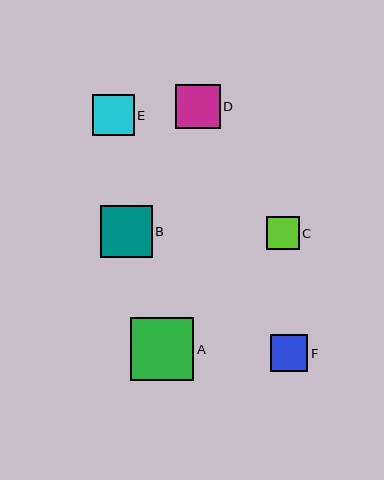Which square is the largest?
Square A is the largest with a size of approximately 63 pixels.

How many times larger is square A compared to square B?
Square A is approximately 1.2 times the size of square B.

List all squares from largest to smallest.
From largest to smallest: A, B, D, E, F, C.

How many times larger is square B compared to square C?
Square B is approximately 1.6 times the size of square C.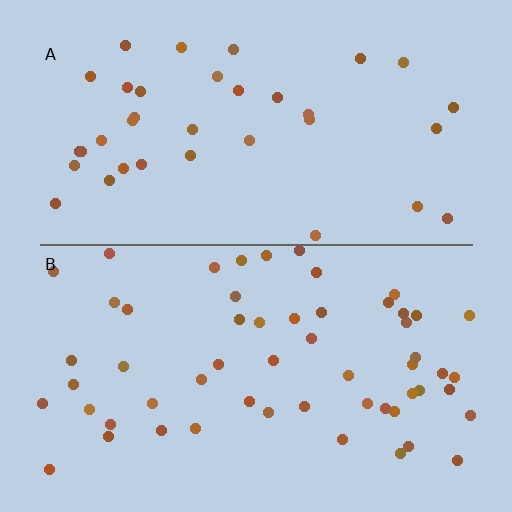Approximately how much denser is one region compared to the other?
Approximately 1.6× — region B over region A.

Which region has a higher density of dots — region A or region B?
B (the bottom).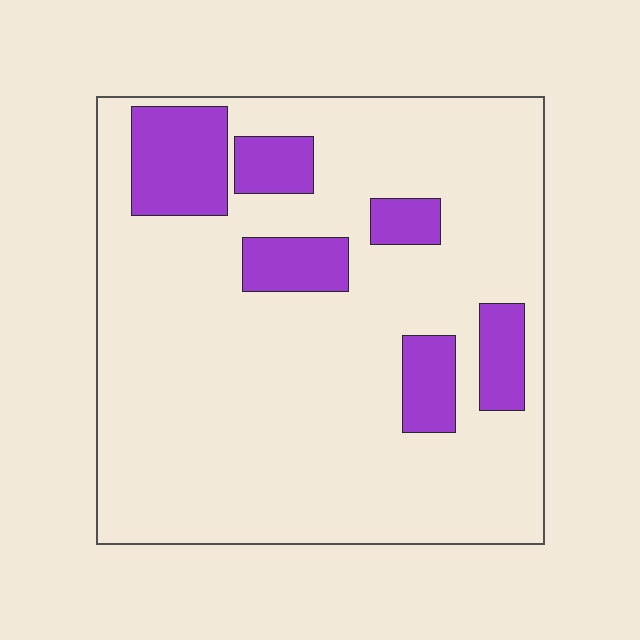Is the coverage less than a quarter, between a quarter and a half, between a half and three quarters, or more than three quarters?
Less than a quarter.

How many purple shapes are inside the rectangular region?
6.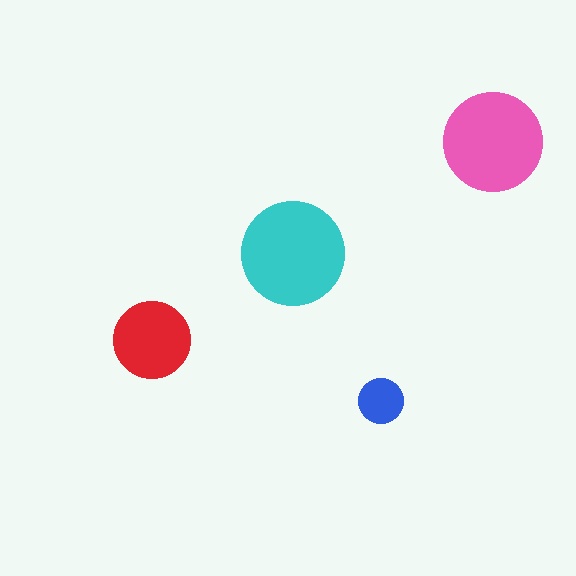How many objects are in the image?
There are 4 objects in the image.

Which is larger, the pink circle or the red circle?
The pink one.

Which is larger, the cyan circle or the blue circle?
The cyan one.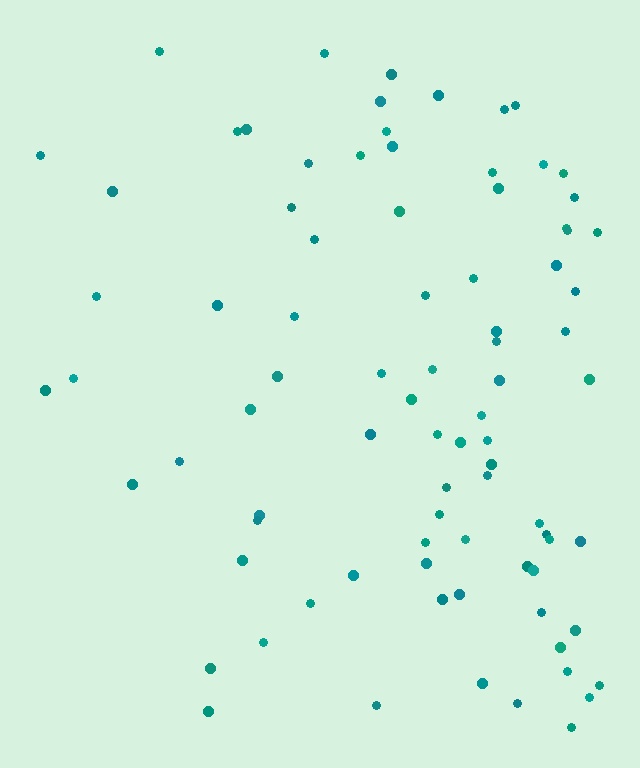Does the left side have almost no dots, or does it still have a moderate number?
Still a moderate number, just noticeably fewer than the right.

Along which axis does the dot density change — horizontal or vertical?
Horizontal.